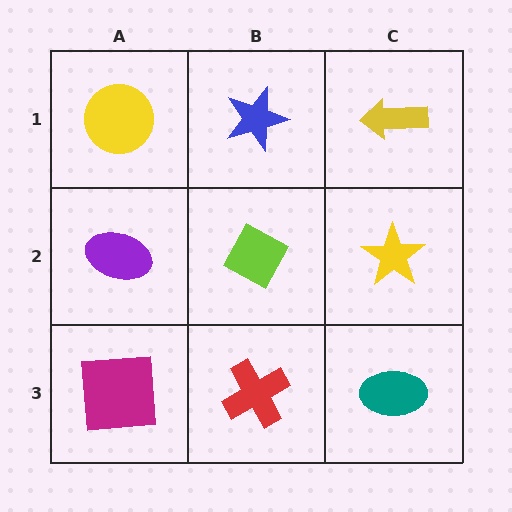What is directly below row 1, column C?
A yellow star.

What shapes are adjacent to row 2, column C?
A yellow arrow (row 1, column C), a teal ellipse (row 3, column C), a lime diamond (row 2, column B).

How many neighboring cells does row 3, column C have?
2.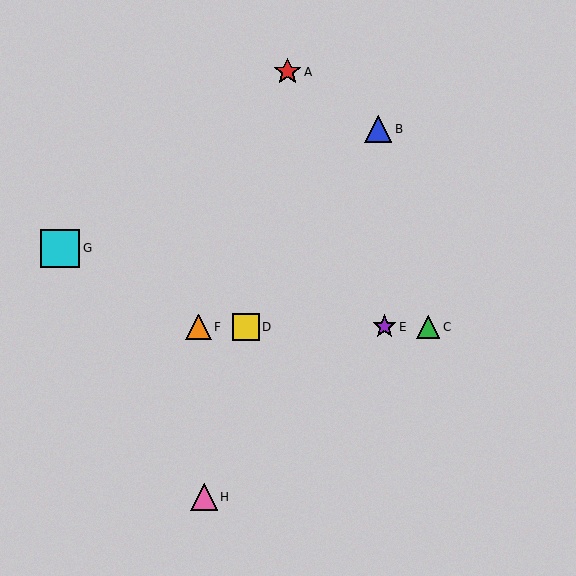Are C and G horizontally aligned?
No, C is at y≈327 and G is at y≈248.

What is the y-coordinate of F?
Object F is at y≈327.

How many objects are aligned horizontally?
4 objects (C, D, E, F) are aligned horizontally.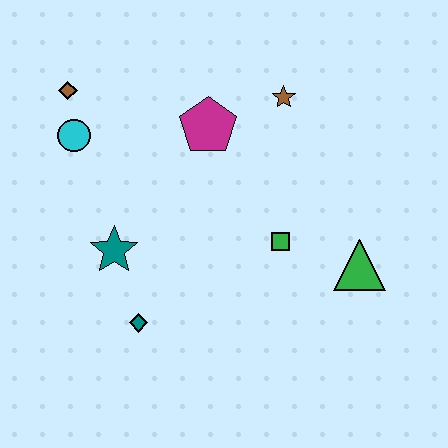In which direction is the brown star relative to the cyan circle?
The brown star is to the right of the cyan circle.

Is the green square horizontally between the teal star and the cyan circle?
No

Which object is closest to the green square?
The green triangle is closest to the green square.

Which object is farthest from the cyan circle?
The green triangle is farthest from the cyan circle.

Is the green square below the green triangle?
No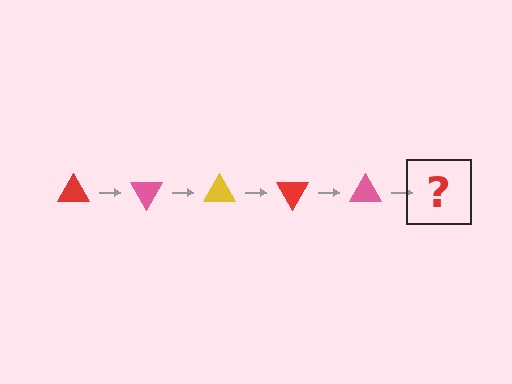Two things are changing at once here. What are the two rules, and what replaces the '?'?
The two rules are that it rotates 60 degrees each step and the color cycles through red, pink, and yellow. The '?' should be a yellow triangle, rotated 300 degrees from the start.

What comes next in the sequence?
The next element should be a yellow triangle, rotated 300 degrees from the start.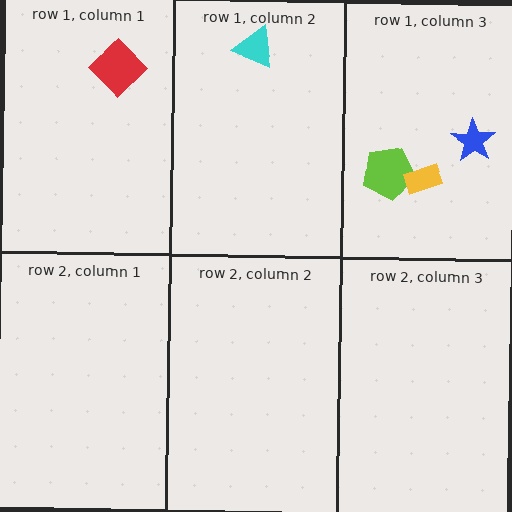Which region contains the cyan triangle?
The row 1, column 2 region.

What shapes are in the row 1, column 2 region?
The cyan triangle.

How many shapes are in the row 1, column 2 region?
1.